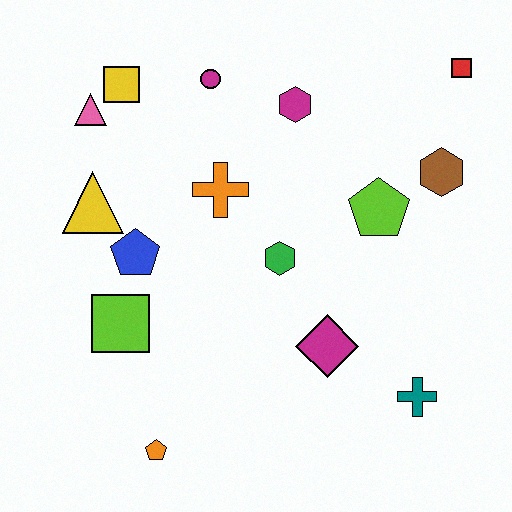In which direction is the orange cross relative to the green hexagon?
The orange cross is above the green hexagon.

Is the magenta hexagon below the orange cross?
No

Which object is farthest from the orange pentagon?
The red square is farthest from the orange pentagon.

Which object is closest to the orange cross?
The green hexagon is closest to the orange cross.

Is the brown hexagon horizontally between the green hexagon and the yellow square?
No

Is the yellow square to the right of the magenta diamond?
No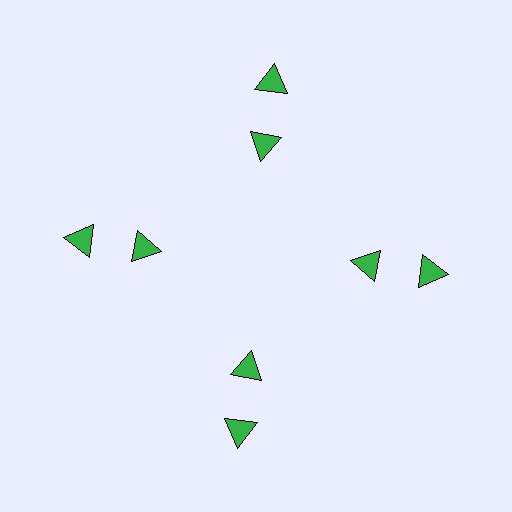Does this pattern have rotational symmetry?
Yes, this pattern has 4-fold rotational symmetry. It looks the same after rotating 90 degrees around the center.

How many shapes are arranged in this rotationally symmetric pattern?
There are 8 shapes, arranged in 4 groups of 2.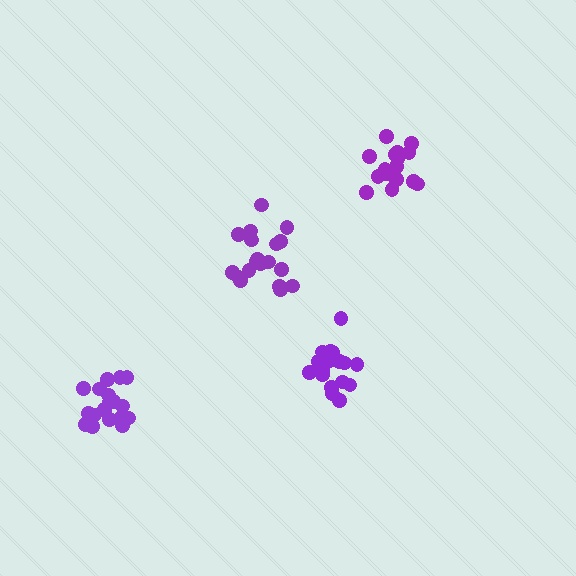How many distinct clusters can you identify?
There are 4 distinct clusters.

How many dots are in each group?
Group 1: 20 dots, Group 2: 18 dots, Group 3: 18 dots, Group 4: 19 dots (75 total).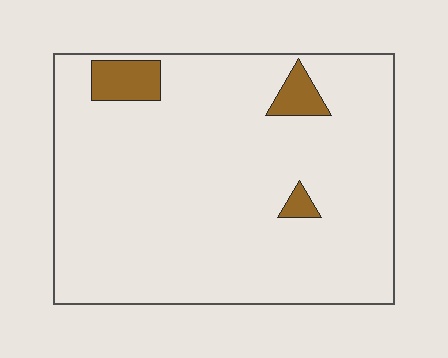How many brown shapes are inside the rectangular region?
3.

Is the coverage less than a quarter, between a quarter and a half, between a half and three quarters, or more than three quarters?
Less than a quarter.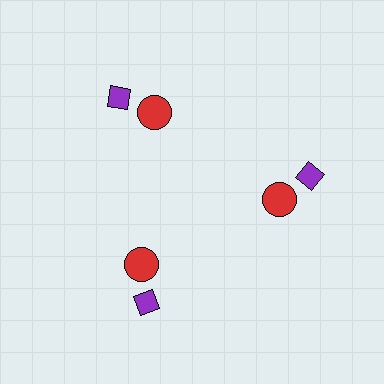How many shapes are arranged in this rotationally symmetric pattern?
There are 6 shapes, arranged in 3 groups of 2.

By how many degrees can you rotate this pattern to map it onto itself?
The pattern maps onto itself every 120 degrees of rotation.